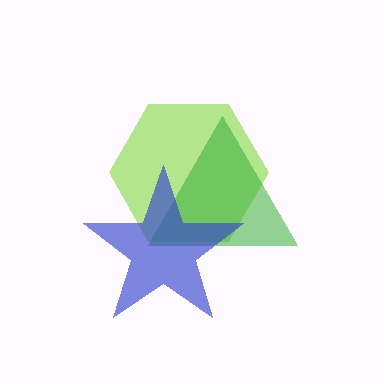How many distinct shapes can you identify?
There are 3 distinct shapes: a lime hexagon, a green triangle, a blue star.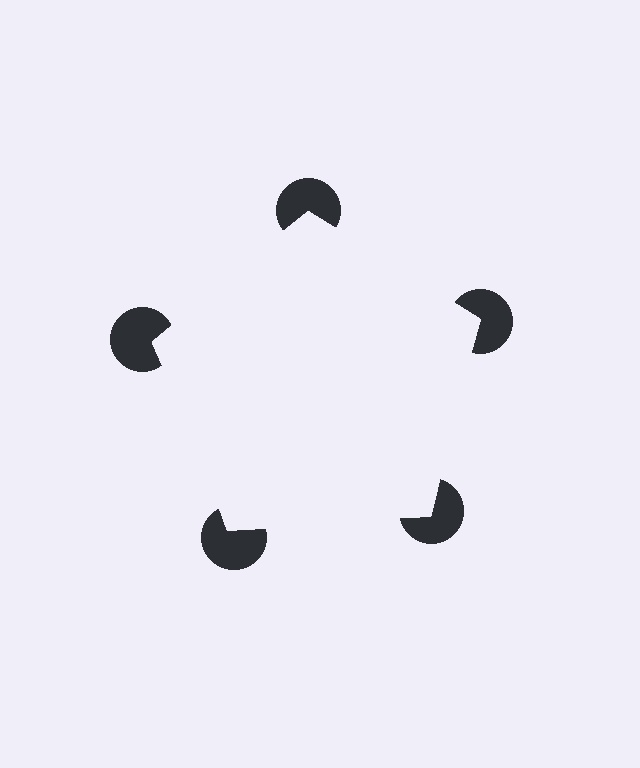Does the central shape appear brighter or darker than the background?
It typically appears slightly brighter than the background, even though no actual brightness change is drawn.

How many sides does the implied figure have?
5 sides.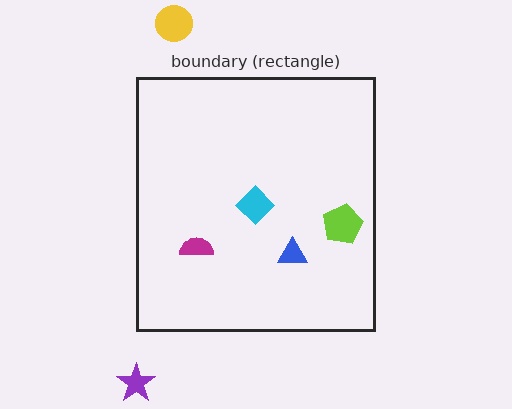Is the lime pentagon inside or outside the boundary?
Inside.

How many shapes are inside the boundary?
4 inside, 2 outside.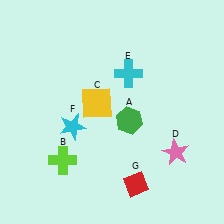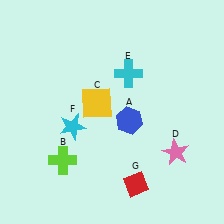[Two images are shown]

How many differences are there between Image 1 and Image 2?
There is 1 difference between the two images.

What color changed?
The hexagon (A) changed from green in Image 1 to blue in Image 2.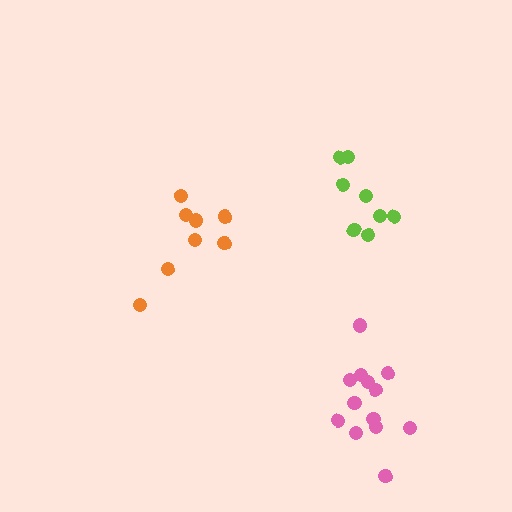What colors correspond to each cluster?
The clusters are colored: orange, lime, pink.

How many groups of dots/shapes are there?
There are 3 groups.